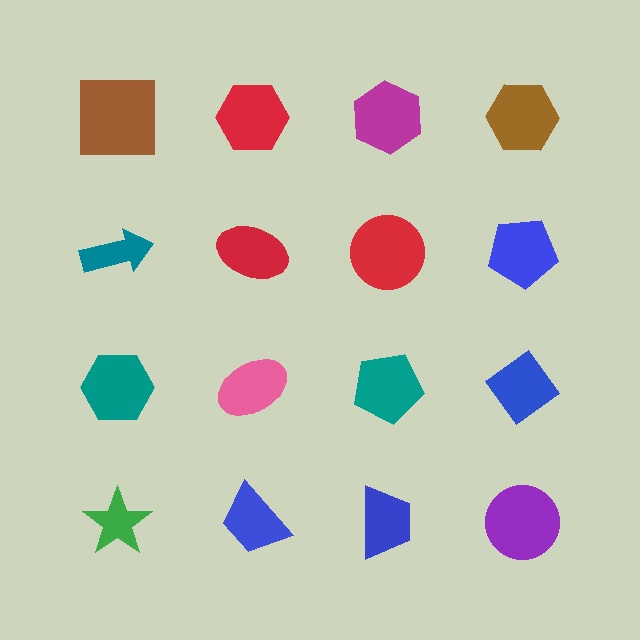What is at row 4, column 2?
A blue trapezoid.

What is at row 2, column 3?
A red circle.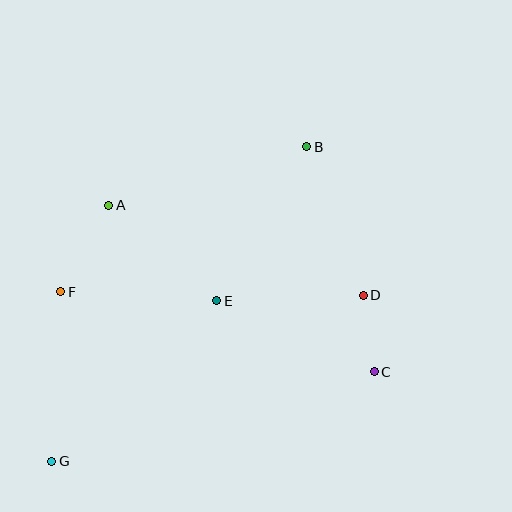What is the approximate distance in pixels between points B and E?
The distance between B and E is approximately 178 pixels.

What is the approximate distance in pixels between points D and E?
The distance between D and E is approximately 147 pixels.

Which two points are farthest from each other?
Points B and G are farthest from each other.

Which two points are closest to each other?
Points C and D are closest to each other.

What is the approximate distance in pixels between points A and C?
The distance between A and C is approximately 314 pixels.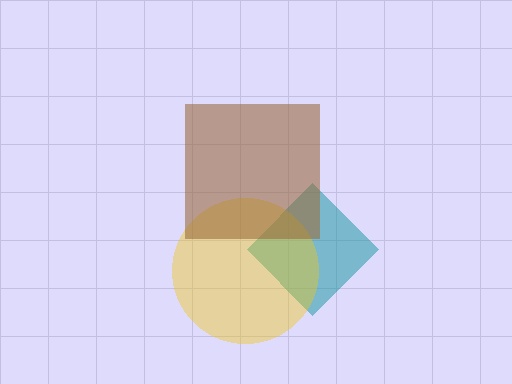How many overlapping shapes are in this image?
There are 3 overlapping shapes in the image.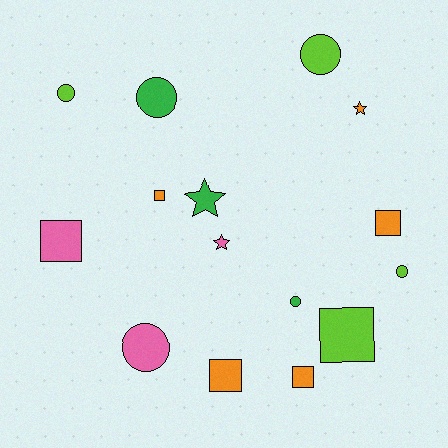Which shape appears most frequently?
Circle, with 6 objects.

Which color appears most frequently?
Orange, with 5 objects.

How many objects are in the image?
There are 15 objects.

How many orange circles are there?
There are no orange circles.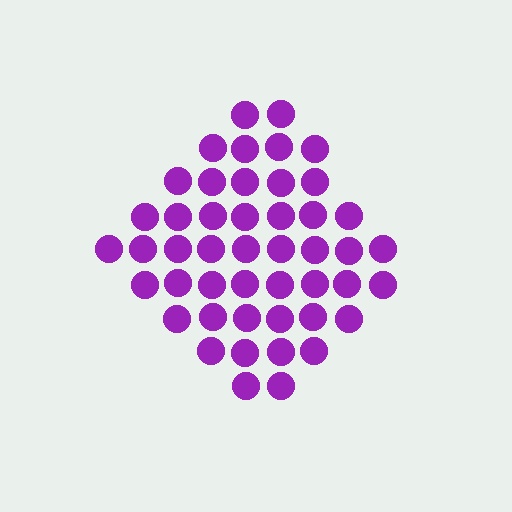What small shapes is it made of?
It is made of small circles.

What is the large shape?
The large shape is a diamond.